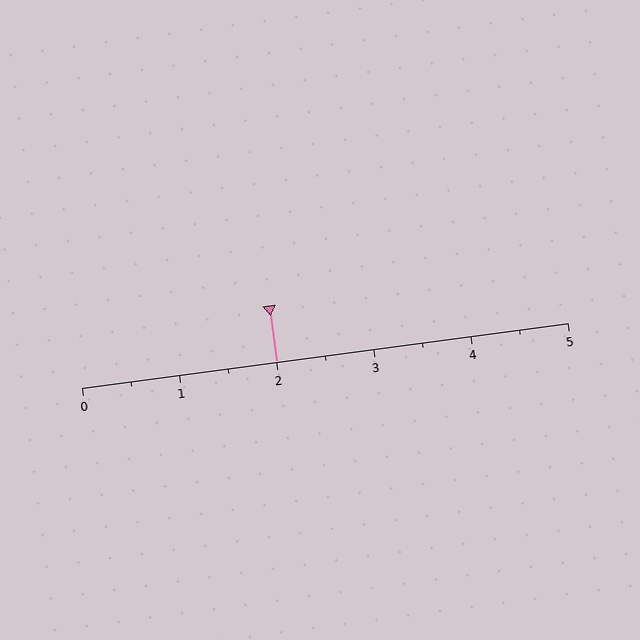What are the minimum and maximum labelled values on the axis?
The axis runs from 0 to 5.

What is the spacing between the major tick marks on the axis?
The major ticks are spaced 1 apart.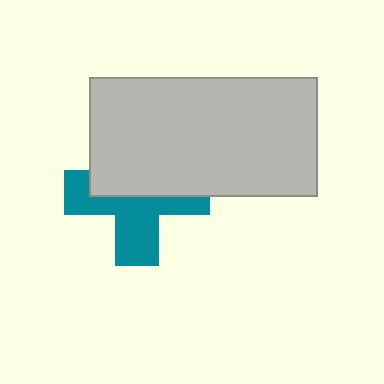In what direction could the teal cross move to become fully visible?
The teal cross could move down. That would shift it out from behind the light gray rectangle entirely.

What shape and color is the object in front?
The object in front is a light gray rectangle.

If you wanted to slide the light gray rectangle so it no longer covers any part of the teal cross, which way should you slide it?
Slide it up — that is the most direct way to separate the two shapes.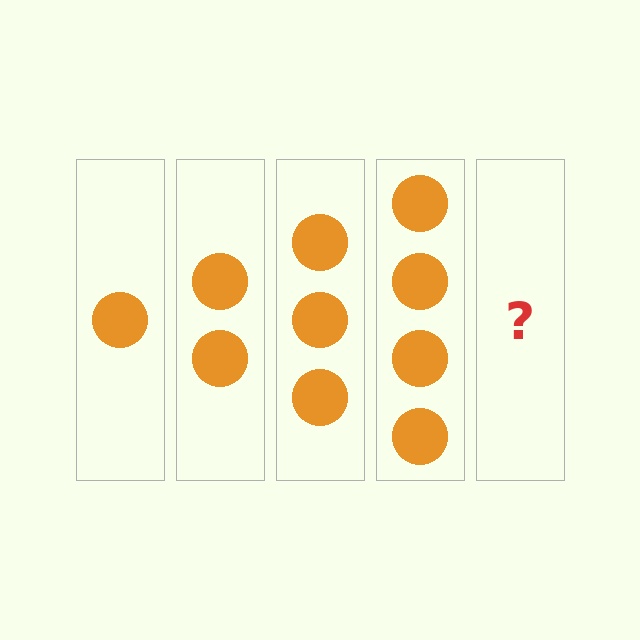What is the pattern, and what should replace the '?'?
The pattern is that each step adds one more circle. The '?' should be 5 circles.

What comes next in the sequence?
The next element should be 5 circles.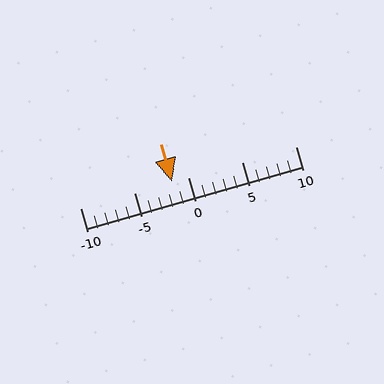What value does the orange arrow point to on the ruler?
The orange arrow points to approximately -2.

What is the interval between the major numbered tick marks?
The major tick marks are spaced 5 units apart.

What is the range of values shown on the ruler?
The ruler shows values from -10 to 10.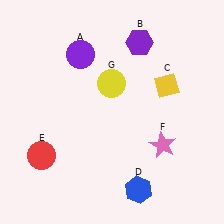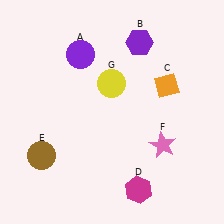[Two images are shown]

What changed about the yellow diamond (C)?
In Image 1, C is yellow. In Image 2, it changed to orange.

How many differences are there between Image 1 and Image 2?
There are 3 differences between the two images.